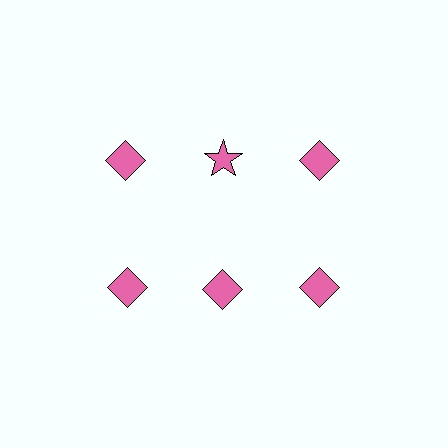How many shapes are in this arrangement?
There are 6 shapes arranged in a grid pattern.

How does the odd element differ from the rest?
It has a different shape: star instead of diamond.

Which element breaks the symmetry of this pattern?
The pink star in the top row, second from left column breaks the symmetry. All other shapes are pink diamonds.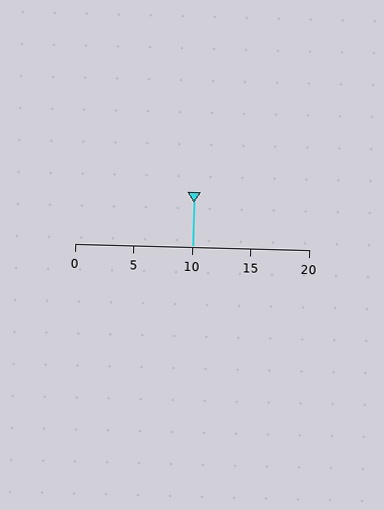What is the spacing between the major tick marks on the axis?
The major ticks are spaced 5 apart.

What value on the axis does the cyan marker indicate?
The marker indicates approximately 10.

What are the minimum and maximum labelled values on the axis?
The axis runs from 0 to 20.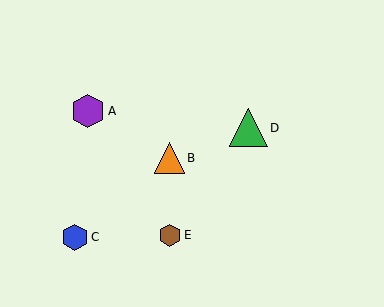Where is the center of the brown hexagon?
The center of the brown hexagon is at (170, 235).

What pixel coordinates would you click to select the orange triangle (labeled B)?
Click at (169, 158) to select the orange triangle B.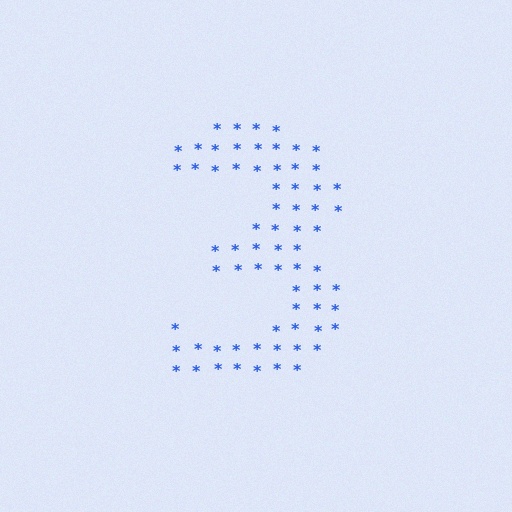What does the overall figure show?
The overall figure shows the digit 3.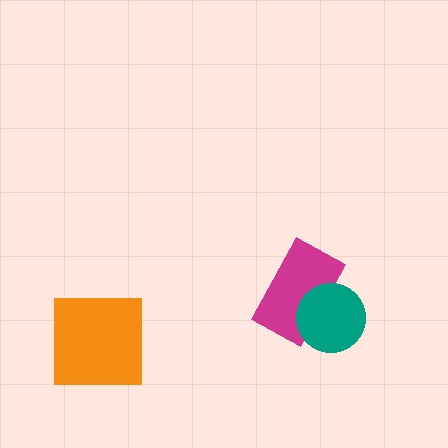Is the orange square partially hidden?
No, no other shape covers it.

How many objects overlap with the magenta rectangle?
1 object overlaps with the magenta rectangle.